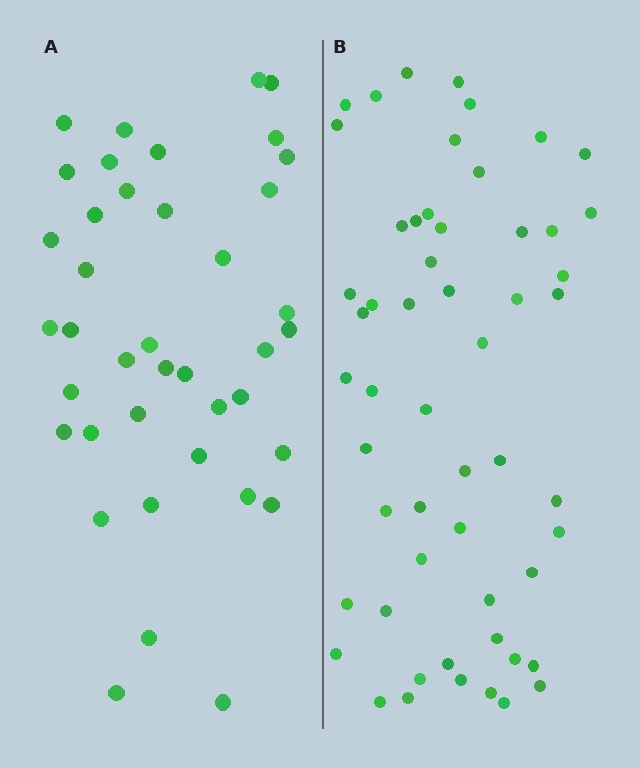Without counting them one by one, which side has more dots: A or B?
Region B (the right region) has more dots.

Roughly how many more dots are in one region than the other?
Region B has approximately 15 more dots than region A.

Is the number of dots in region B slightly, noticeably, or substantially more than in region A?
Region B has noticeably more, but not dramatically so. The ratio is roughly 1.4 to 1.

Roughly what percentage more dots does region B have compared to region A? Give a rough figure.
About 40% more.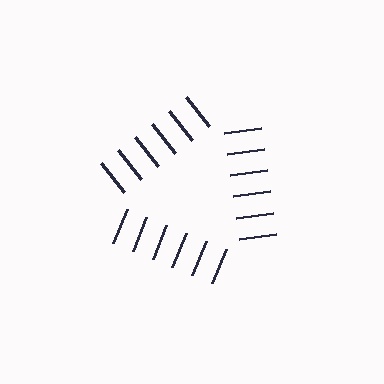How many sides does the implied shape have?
3 sides — the line-ends trace a triangle.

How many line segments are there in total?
18 — 6 along each of the 3 edges.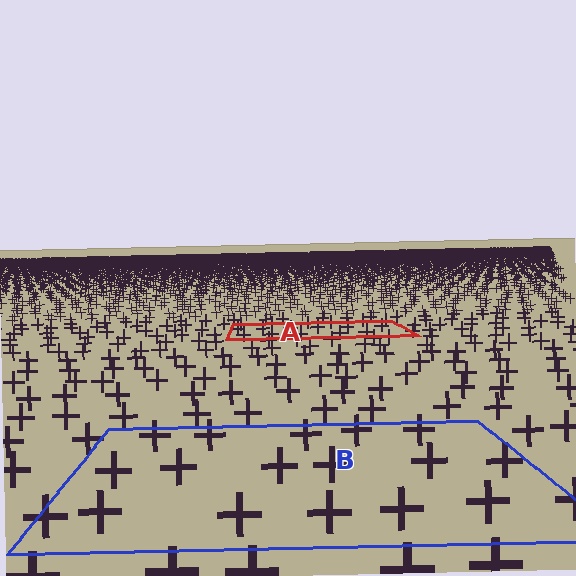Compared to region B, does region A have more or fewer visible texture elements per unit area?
Region A has more texture elements per unit area — they are packed more densely because it is farther away.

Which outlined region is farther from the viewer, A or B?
Region A is farther from the viewer — the texture elements inside it appear smaller and more densely packed.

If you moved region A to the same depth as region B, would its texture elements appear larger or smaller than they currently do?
They would appear larger. At a closer depth, the same texture elements are projected at a bigger on-screen size.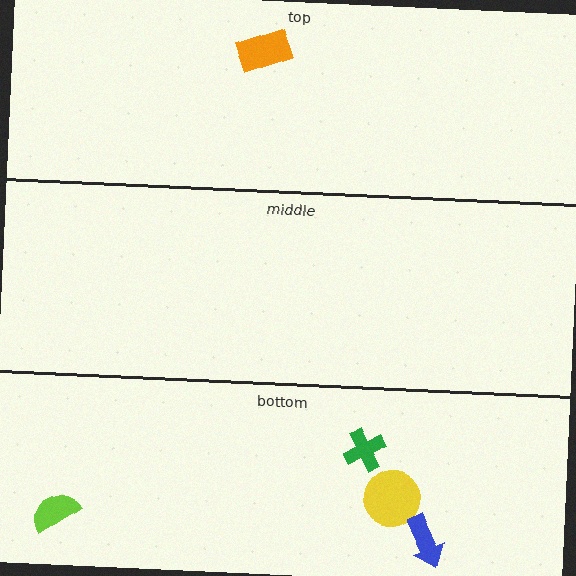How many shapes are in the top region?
1.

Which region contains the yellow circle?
The bottom region.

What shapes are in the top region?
The orange rectangle.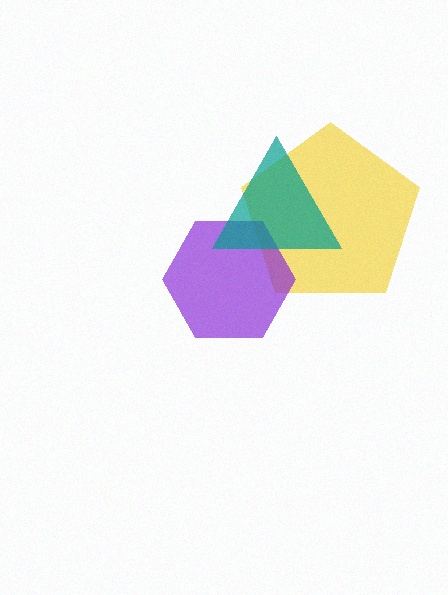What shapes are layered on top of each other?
The layered shapes are: a yellow pentagon, a purple hexagon, a teal triangle.